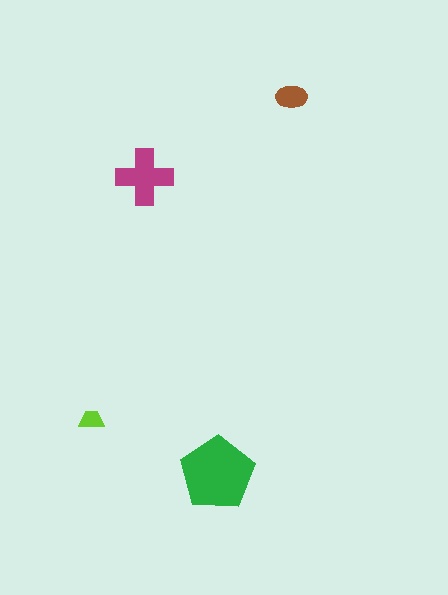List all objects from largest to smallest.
The green pentagon, the magenta cross, the brown ellipse, the lime trapezoid.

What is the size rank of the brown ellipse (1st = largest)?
3rd.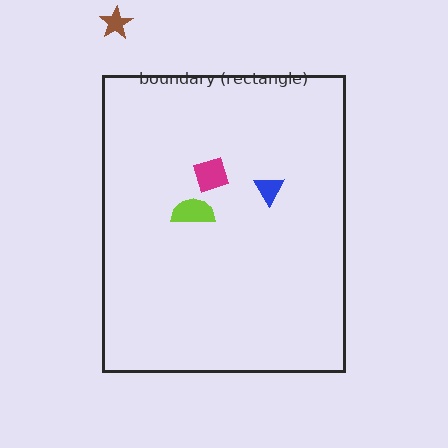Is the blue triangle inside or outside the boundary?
Inside.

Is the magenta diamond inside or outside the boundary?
Inside.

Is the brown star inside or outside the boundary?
Outside.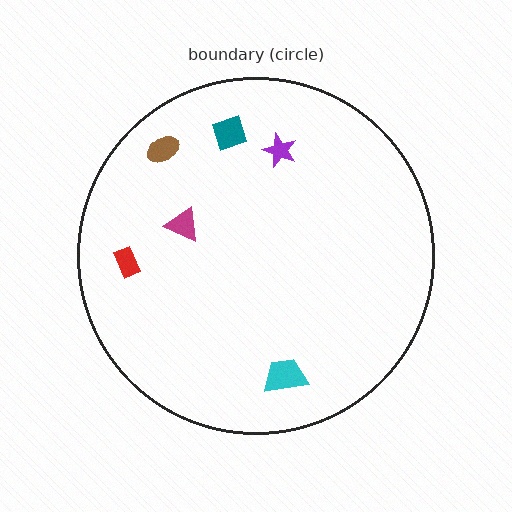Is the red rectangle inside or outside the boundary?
Inside.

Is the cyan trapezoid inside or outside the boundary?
Inside.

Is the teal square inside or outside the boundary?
Inside.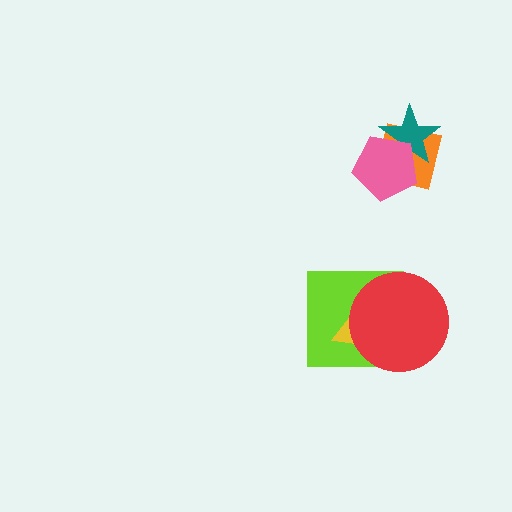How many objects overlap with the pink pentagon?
2 objects overlap with the pink pentagon.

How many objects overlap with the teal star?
2 objects overlap with the teal star.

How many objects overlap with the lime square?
2 objects overlap with the lime square.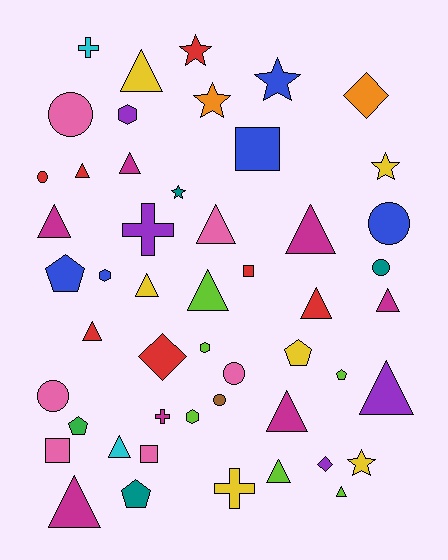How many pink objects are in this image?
There are 6 pink objects.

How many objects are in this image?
There are 50 objects.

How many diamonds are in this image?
There are 3 diamonds.